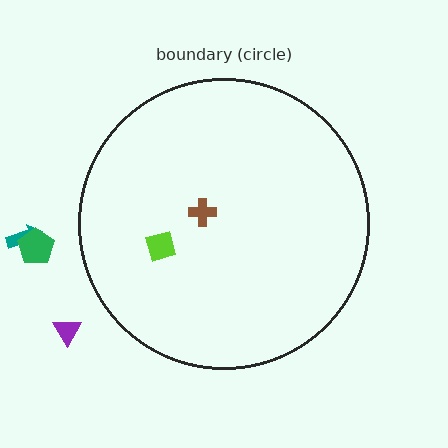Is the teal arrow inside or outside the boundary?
Outside.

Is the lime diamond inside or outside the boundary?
Inside.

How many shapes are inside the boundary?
2 inside, 3 outside.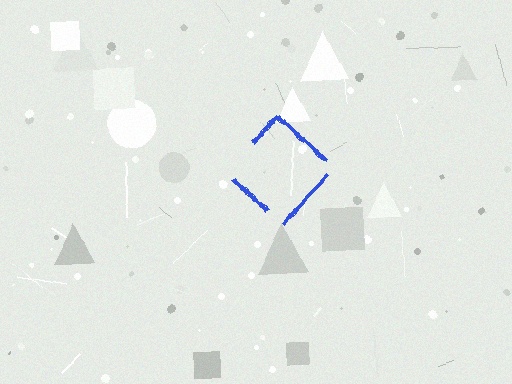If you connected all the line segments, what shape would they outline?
They would outline a diamond.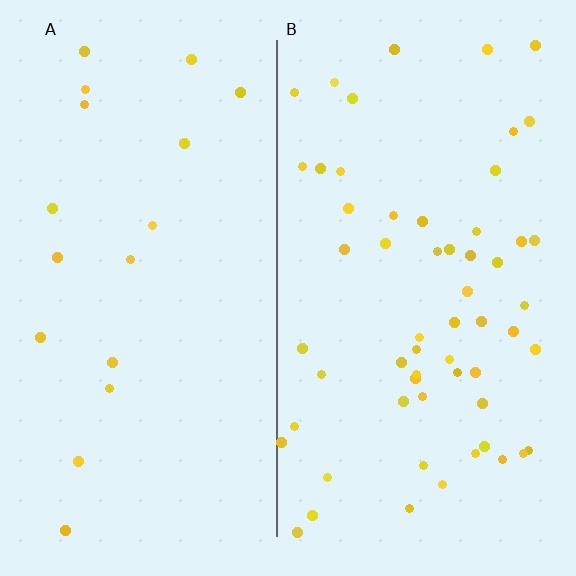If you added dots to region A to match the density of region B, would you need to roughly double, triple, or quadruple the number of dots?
Approximately triple.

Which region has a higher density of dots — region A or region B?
B (the right).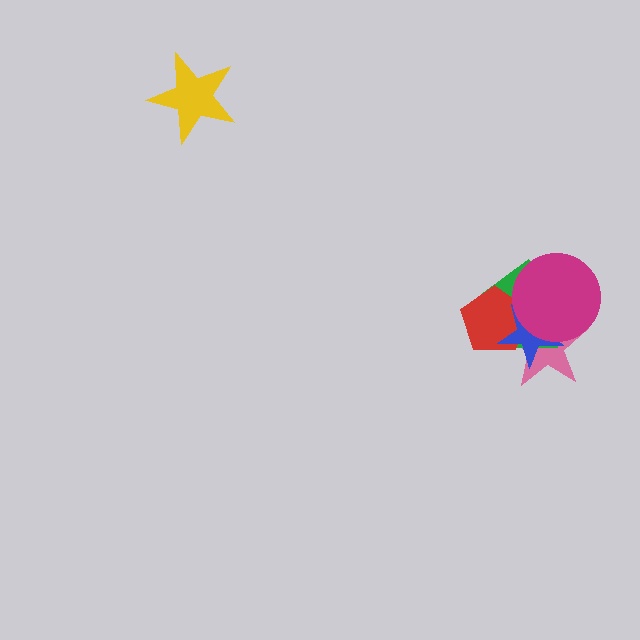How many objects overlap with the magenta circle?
4 objects overlap with the magenta circle.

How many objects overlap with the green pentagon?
4 objects overlap with the green pentagon.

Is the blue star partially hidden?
Yes, it is partially covered by another shape.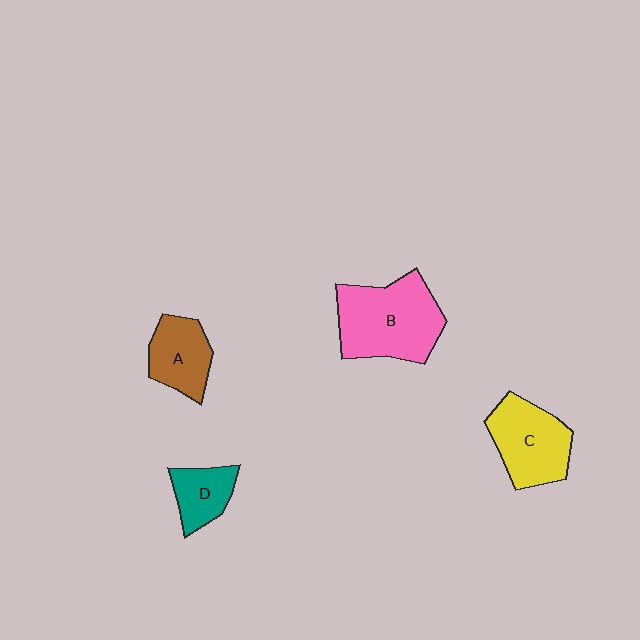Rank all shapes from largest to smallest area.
From largest to smallest: B (pink), C (yellow), A (brown), D (teal).